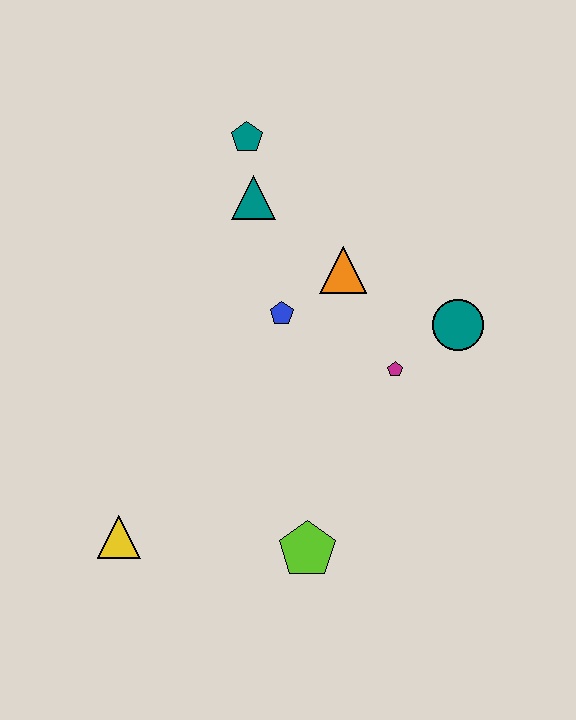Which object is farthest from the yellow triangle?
The teal pentagon is farthest from the yellow triangle.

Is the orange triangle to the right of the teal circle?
No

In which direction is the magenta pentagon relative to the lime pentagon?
The magenta pentagon is above the lime pentagon.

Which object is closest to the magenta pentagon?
The teal circle is closest to the magenta pentagon.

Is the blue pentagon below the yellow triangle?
No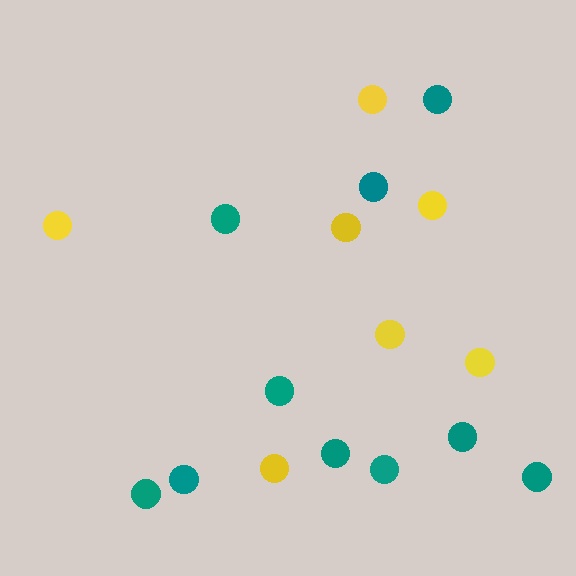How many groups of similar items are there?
There are 2 groups: one group of yellow circles (7) and one group of teal circles (10).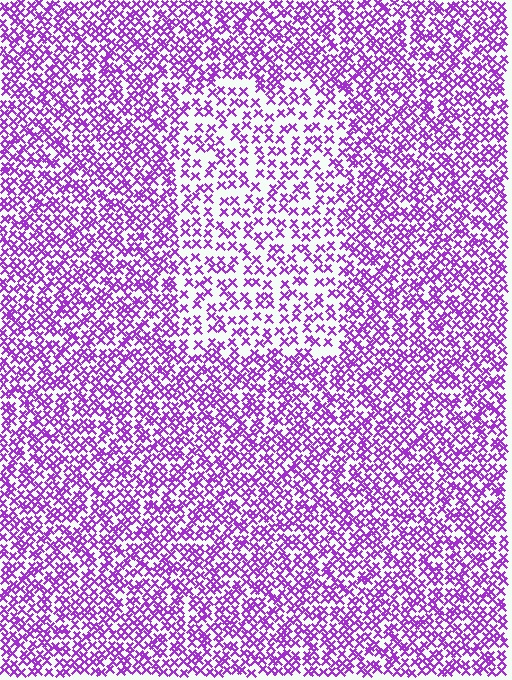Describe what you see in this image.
The image contains small purple elements arranged at two different densities. A rectangle-shaped region is visible where the elements are less densely packed than the surrounding area.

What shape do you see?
I see a rectangle.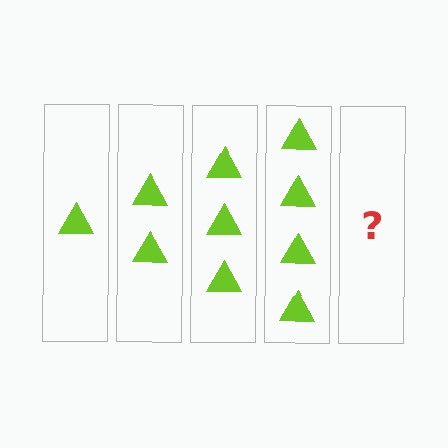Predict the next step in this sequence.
The next step is 5 triangles.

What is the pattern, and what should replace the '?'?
The pattern is that each step adds one more triangle. The '?' should be 5 triangles.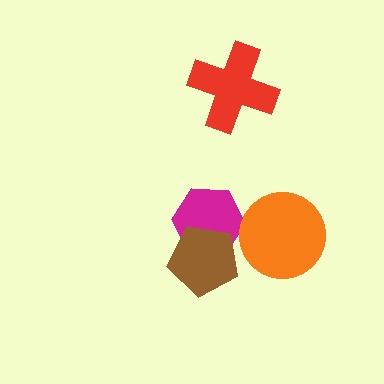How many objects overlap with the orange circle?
0 objects overlap with the orange circle.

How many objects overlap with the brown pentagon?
1 object overlaps with the brown pentagon.